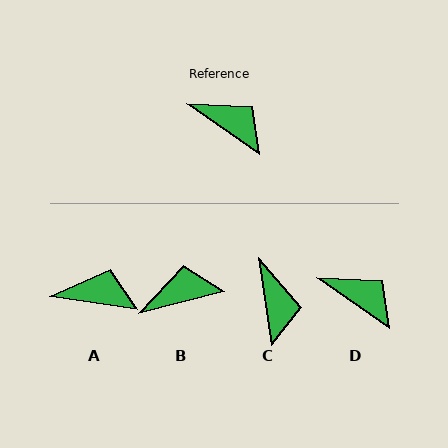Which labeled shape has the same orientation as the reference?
D.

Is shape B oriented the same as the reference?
No, it is off by about 49 degrees.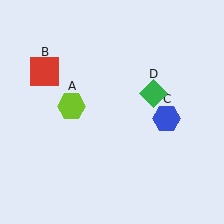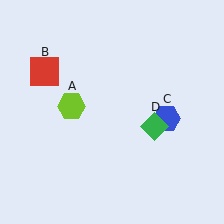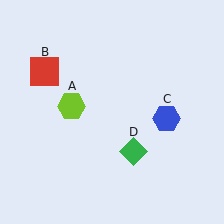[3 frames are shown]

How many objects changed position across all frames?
1 object changed position: green diamond (object D).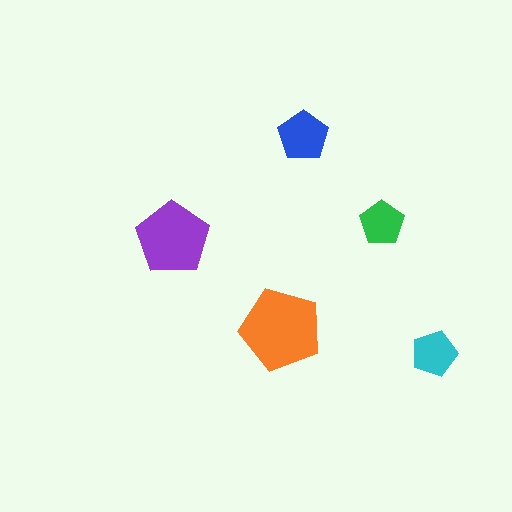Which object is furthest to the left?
The purple pentagon is leftmost.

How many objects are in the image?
There are 5 objects in the image.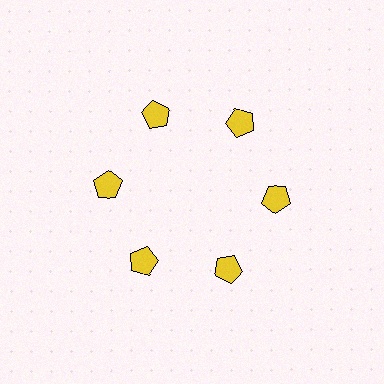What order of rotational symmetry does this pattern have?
This pattern has 6-fold rotational symmetry.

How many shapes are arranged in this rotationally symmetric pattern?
There are 6 shapes, arranged in 6 groups of 1.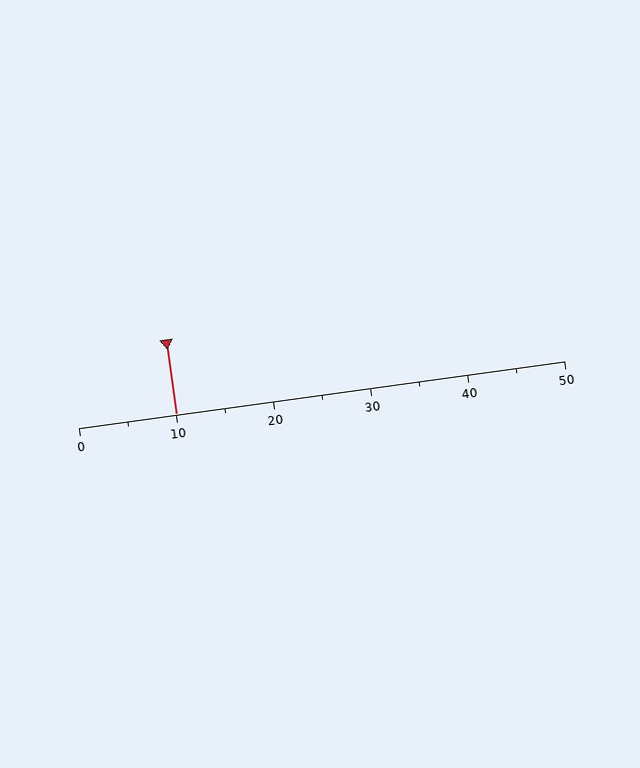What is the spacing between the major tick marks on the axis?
The major ticks are spaced 10 apart.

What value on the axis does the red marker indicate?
The marker indicates approximately 10.